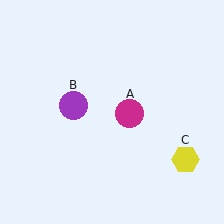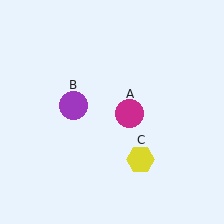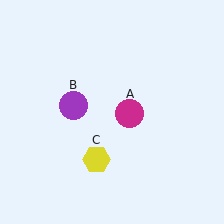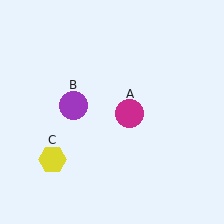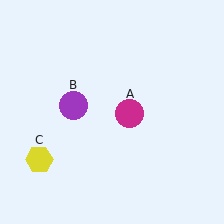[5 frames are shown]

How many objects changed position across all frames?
1 object changed position: yellow hexagon (object C).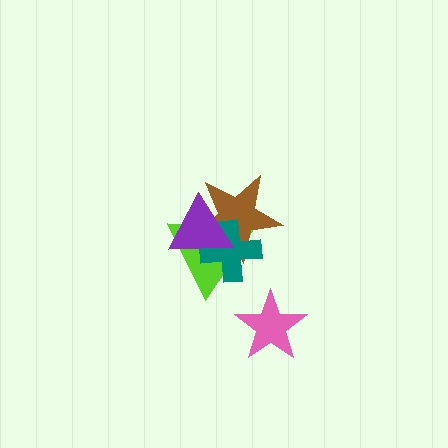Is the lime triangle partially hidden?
Yes, it is partially covered by another shape.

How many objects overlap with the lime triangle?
3 objects overlap with the lime triangle.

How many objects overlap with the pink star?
0 objects overlap with the pink star.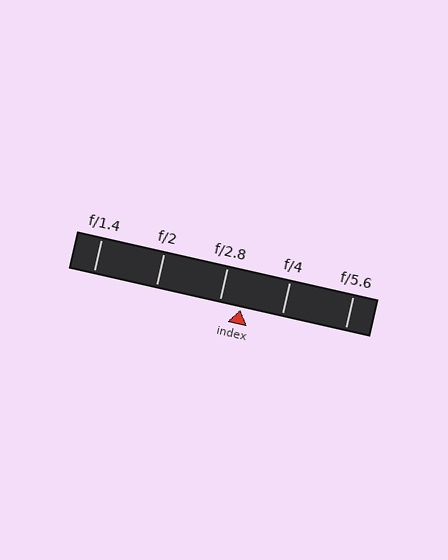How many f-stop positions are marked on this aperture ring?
There are 5 f-stop positions marked.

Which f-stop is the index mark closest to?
The index mark is closest to f/2.8.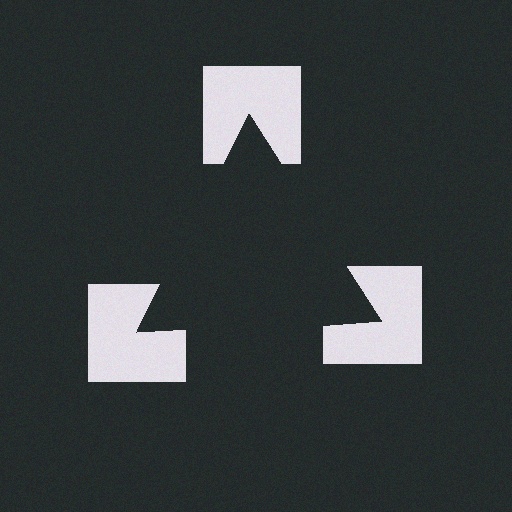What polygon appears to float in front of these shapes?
An illusory triangle — its edges are inferred from the aligned wedge cuts in the notched squares, not physically drawn.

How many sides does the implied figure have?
3 sides.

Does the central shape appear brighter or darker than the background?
It typically appears slightly darker than the background, even though no actual brightness change is drawn.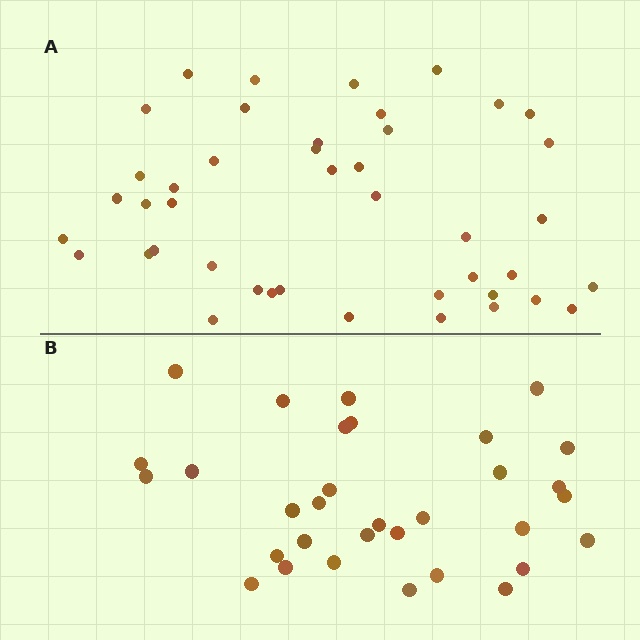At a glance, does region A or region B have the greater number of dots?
Region A (the top region) has more dots.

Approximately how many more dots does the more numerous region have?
Region A has roughly 12 or so more dots than region B.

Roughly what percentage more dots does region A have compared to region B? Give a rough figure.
About 35% more.